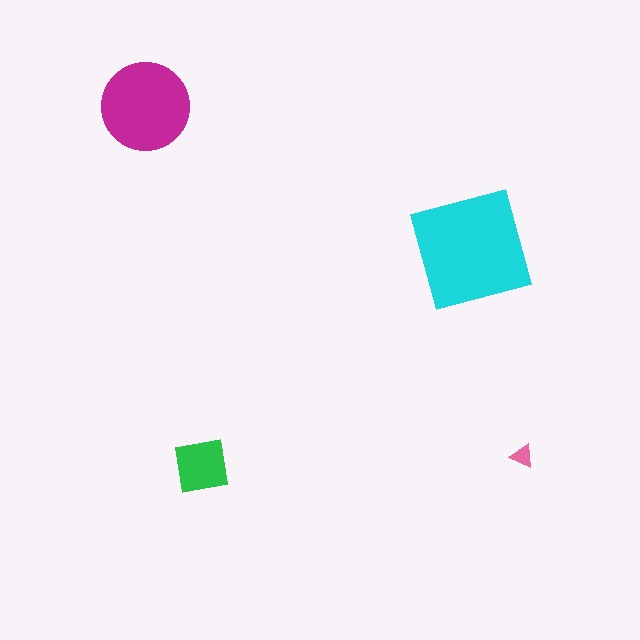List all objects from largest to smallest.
The cyan square, the magenta circle, the green square, the pink triangle.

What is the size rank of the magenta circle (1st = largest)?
2nd.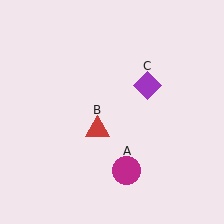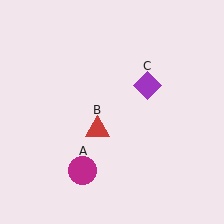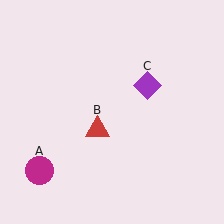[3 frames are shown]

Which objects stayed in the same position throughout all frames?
Red triangle (object B) and purple diamond (object C) remained stationary.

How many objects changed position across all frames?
1 object changed position: magenta circle (object A).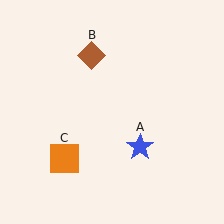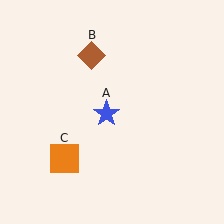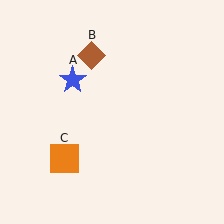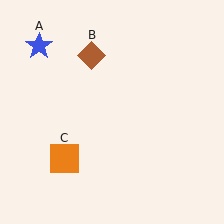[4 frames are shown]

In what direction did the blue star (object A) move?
The blue star (object A) moved up and to the left.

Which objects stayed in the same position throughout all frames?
Brown diamond (object B) and orange square (object C) remained stationary.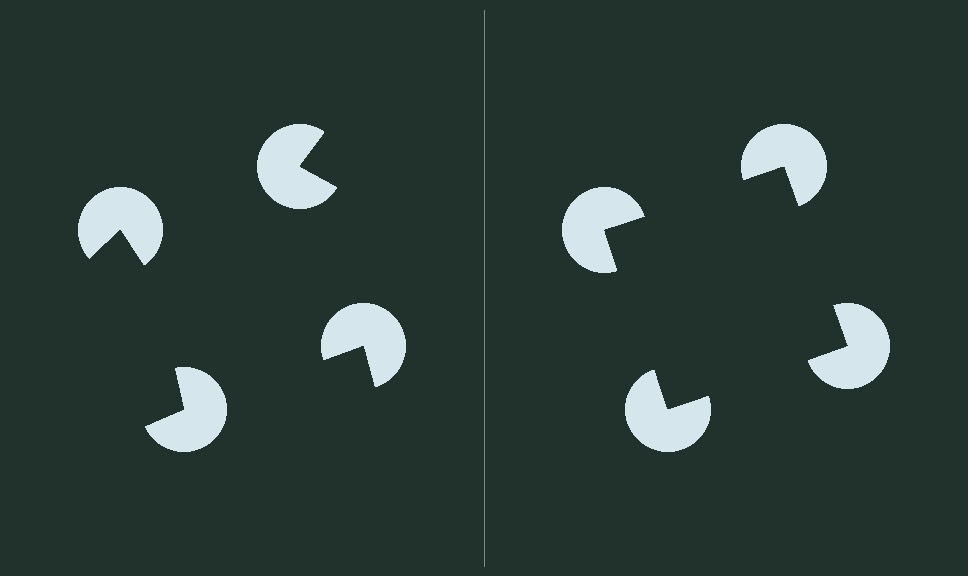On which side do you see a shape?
An illusory square appears on the right side. On the left side the wedge cuts are rotated, so no coherent shape forms.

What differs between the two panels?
The pac-man discs are positioned identically on both sides; only the wedge orientations differ. On the right they align to a square; on the left they are misaligned.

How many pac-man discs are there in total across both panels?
8 — 4 on each side.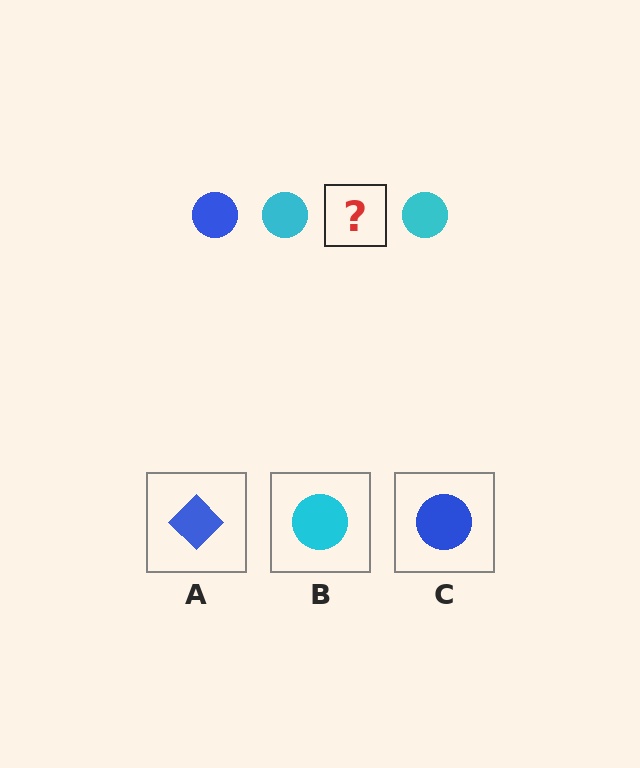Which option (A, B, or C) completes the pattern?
C.